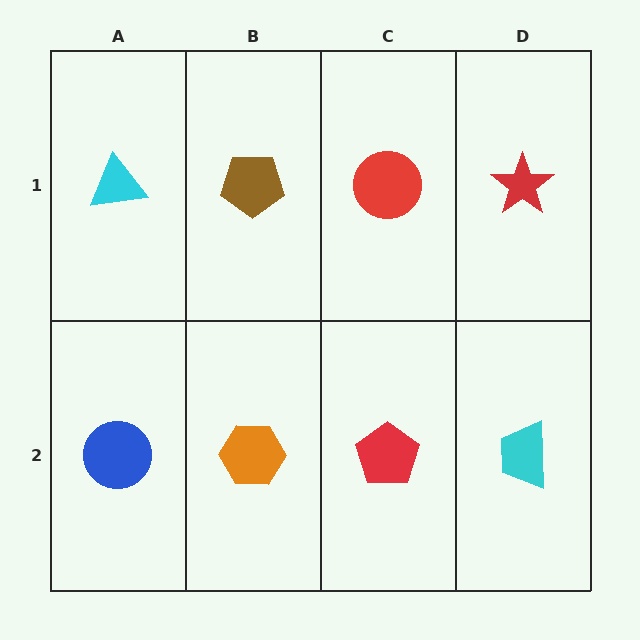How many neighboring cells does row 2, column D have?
2.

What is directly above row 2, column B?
A brown pentagon.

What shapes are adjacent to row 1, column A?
A blue circle (row 2, column A), a brown pentagon (row 1, column B).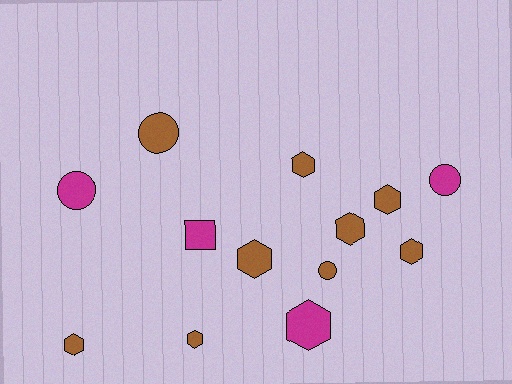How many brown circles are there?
There are 2 brown circles.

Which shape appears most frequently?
Hexagon, with 8 objects.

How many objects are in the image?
There are 13 objects.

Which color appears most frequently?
Brown, with 9 objects.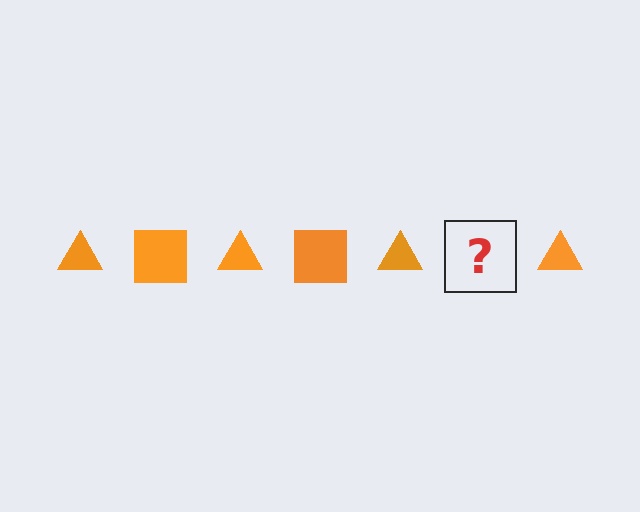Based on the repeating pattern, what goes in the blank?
The blank should be an orange square.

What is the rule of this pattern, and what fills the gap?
The rule is that the pattern cycles through triangle, square shapes in orange. The gap should be filled with an orange square.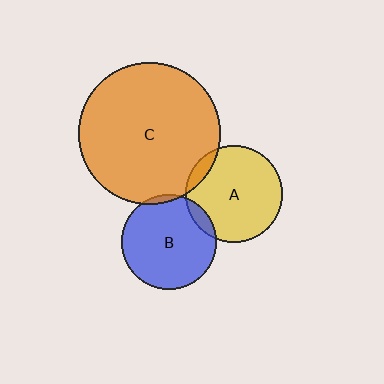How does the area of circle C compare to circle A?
Approximately 2.2 times.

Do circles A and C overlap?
Yes.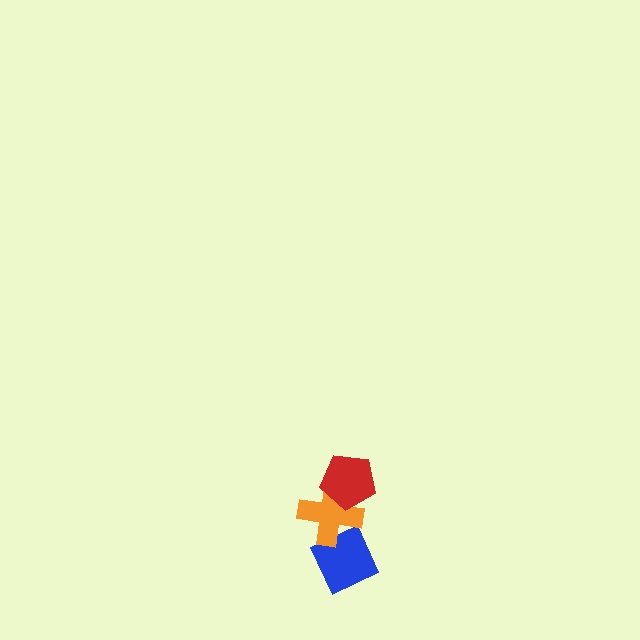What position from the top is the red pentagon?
The red pentagon is 1st from the top.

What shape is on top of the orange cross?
The red pentagon is on top of the orange cross.